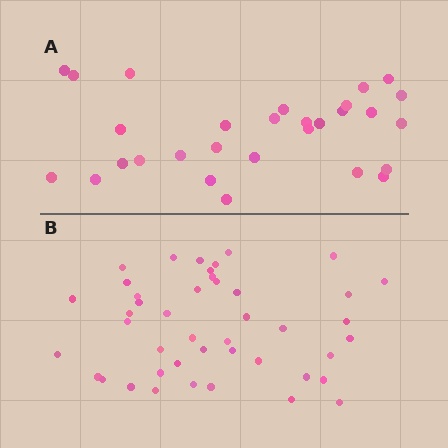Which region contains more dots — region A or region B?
Region B (the bottom region) has more dots.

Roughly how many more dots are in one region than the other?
Region B has approximately 15 more dots than region A.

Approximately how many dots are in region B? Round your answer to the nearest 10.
About 40 dots. (The exact count is 44, which rounds to 40.)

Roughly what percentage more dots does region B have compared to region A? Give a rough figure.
About 50% more.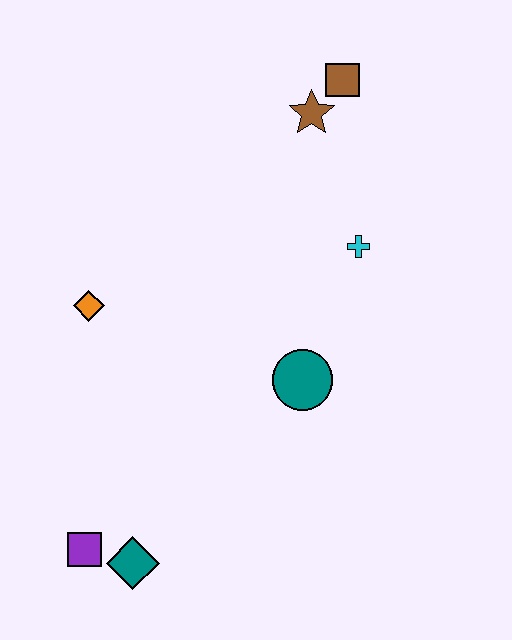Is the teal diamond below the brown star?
Yes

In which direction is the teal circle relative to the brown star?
The teal circle is below the brown star.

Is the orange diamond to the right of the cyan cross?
No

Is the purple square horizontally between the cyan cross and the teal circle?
No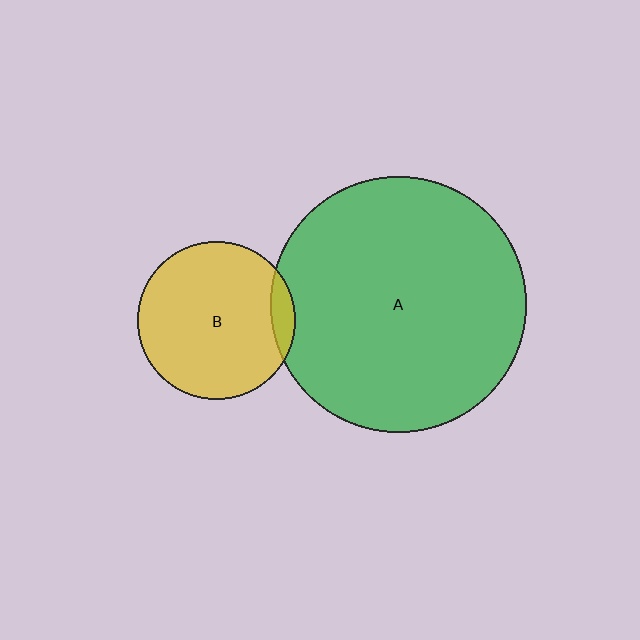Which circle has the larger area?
Circle A (green).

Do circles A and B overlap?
Yes.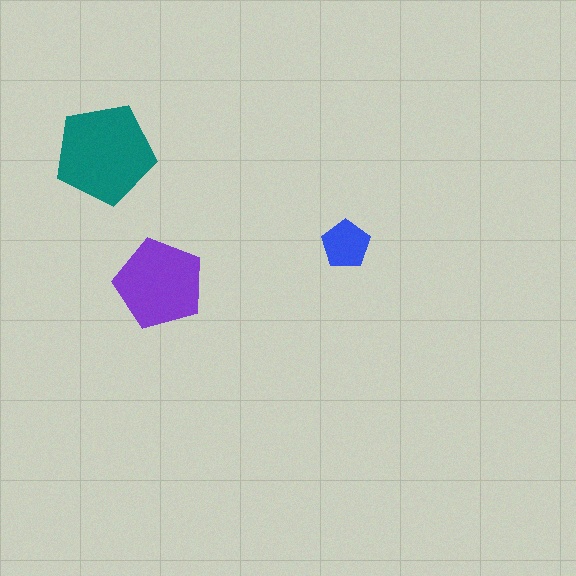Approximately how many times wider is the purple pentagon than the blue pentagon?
About 2 times wider.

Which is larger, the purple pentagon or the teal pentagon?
The teal one.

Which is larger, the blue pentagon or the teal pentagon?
The teal one.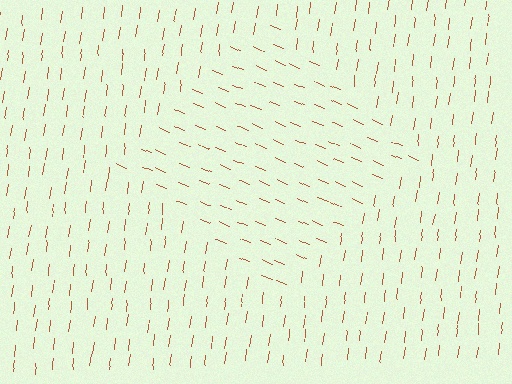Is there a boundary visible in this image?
Yes, there is a texture boundary formed by a change in line orientation.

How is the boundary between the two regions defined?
The boundary is defined purely by a change in line orientation (approximately 75 degrees difference). All lines are the same color and thickness.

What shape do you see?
I see a diamond.